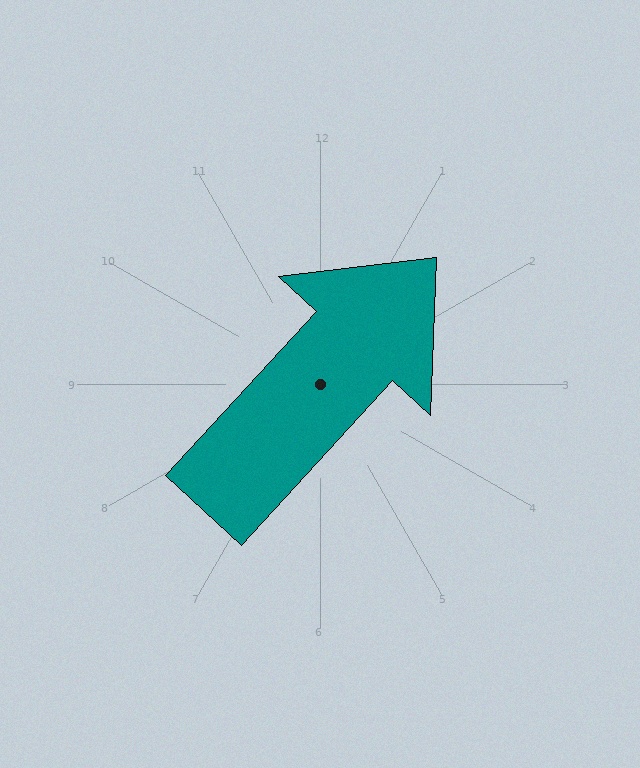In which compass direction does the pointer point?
Northeast.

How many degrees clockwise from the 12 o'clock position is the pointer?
Approximately 43 degrees.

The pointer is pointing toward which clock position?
Roughly 1 o'clock.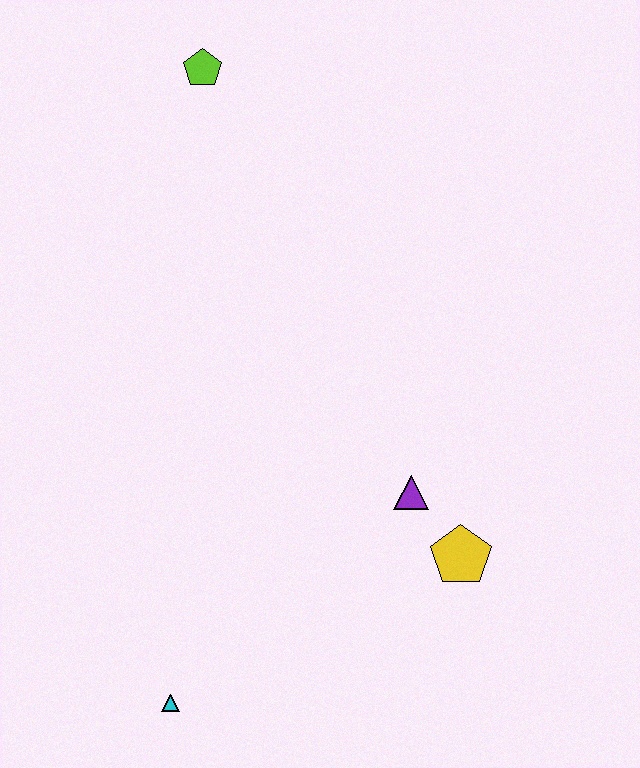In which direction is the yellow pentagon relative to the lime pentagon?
The yellow pentagon is below the lime pentagon.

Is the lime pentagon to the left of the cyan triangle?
No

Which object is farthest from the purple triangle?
The lime pentagon is farthest from the purple triangle.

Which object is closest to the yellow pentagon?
The purple triangle is closest to the yellow pentagon.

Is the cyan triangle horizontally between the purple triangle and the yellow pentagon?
No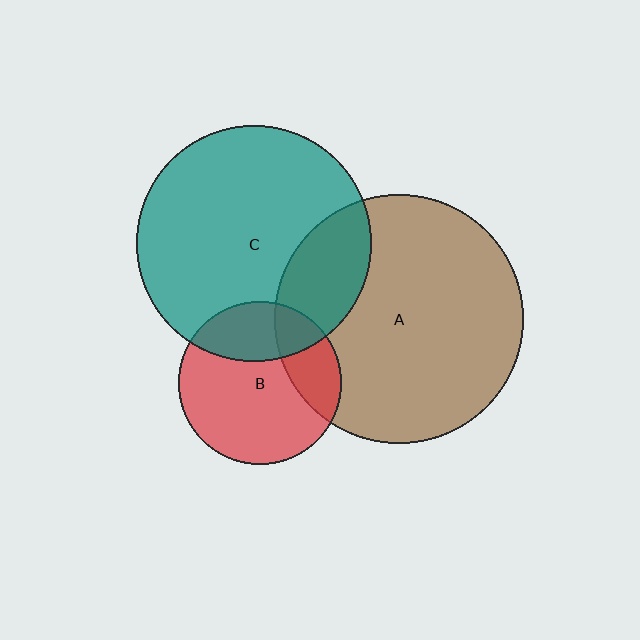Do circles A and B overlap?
Yes.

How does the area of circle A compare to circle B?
Approximately 2.3 times.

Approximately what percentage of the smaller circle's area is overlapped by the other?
Approximately 25%.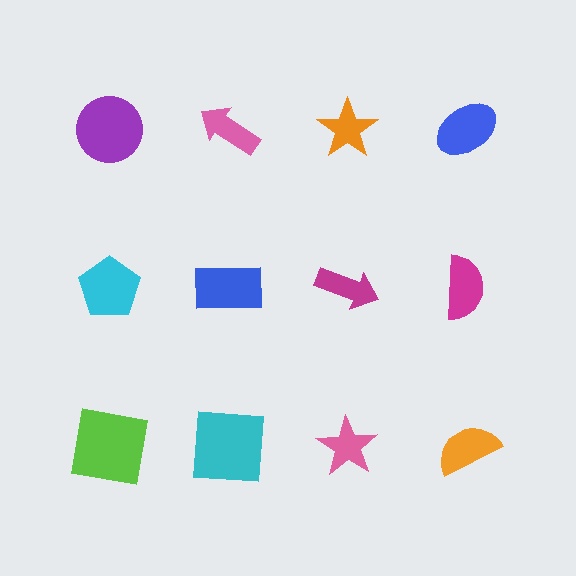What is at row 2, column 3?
A magenta arrow.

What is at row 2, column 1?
A cyan pentagon.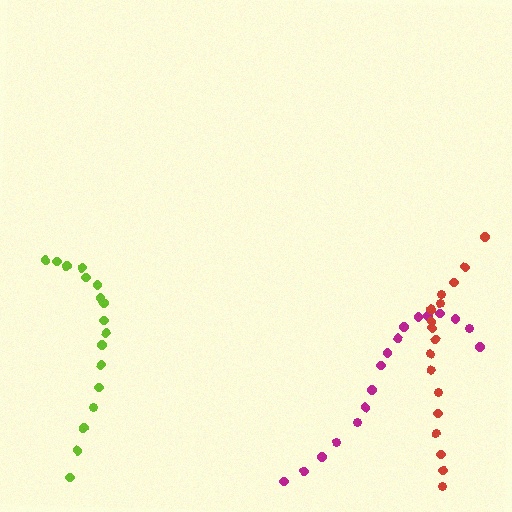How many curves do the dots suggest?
There are 3 distinct paths.